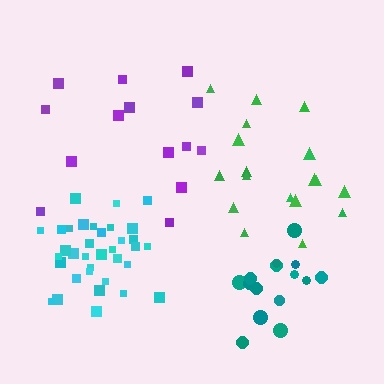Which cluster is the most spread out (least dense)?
Purple.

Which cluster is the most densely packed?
Cyan.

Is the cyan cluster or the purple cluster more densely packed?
Cyan.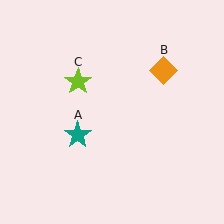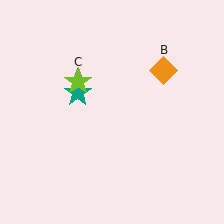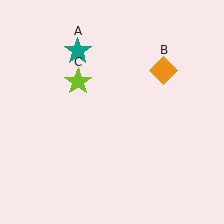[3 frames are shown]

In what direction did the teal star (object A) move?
The teal star (object A) moved up.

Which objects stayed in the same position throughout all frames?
Orange diamond (object B) and lime star (object C) remained stationary.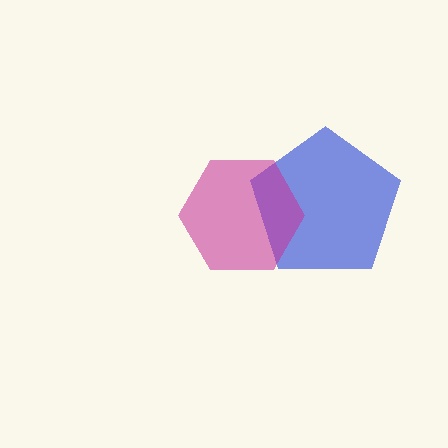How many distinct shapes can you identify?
There are 2 distinct shapes: a blue pentagon, a magenta hexagon.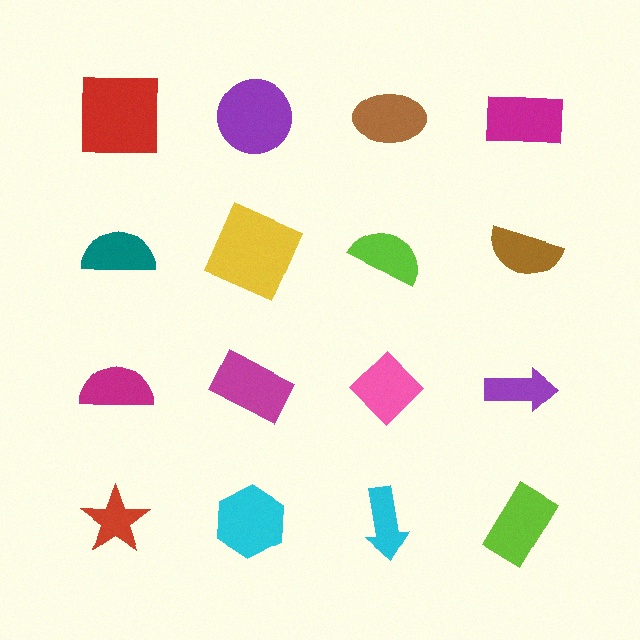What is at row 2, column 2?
A yellow square.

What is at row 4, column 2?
A cyan hexagon.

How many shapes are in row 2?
4 shapes.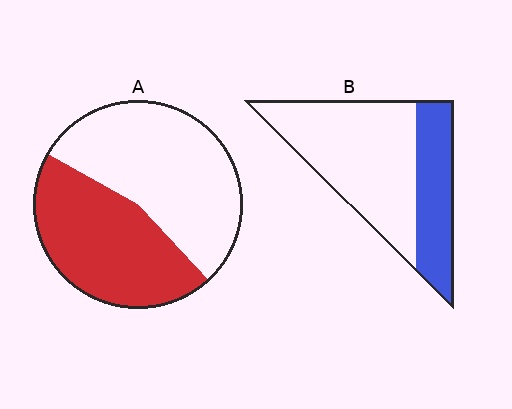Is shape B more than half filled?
No.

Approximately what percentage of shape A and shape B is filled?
A is approximately 45% and B is approximately 35%.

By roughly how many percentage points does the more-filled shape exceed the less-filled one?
By roughly 10 percentage points (A over B).